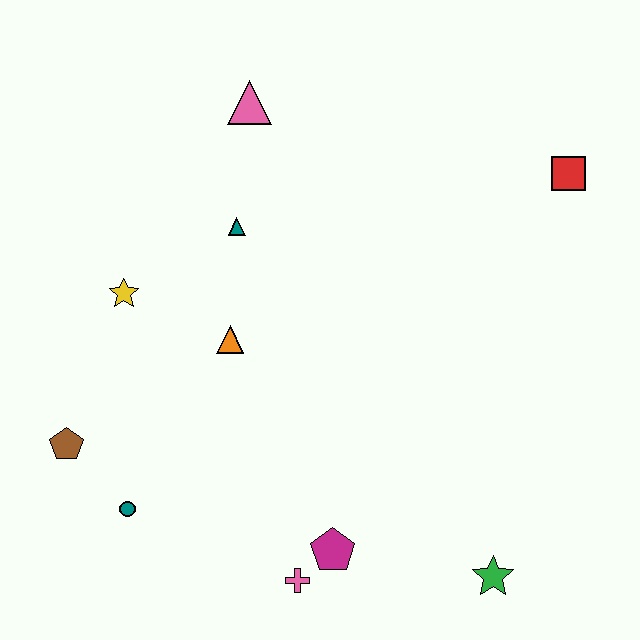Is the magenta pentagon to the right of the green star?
No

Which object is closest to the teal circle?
The brown pentagon is closest to the teal circle.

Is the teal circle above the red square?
No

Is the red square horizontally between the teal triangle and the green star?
No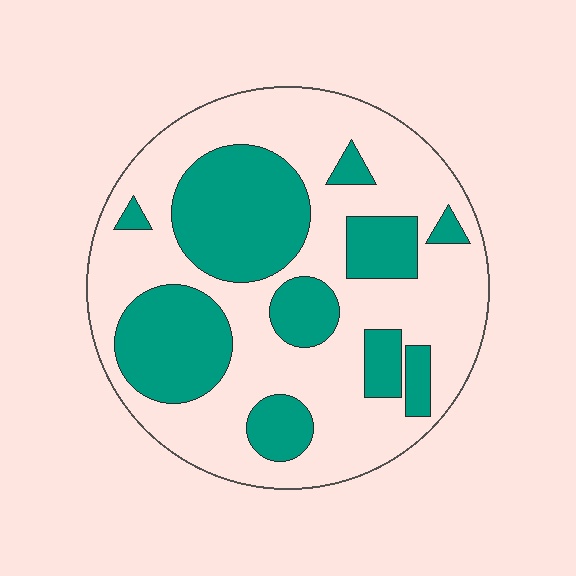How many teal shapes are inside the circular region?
10.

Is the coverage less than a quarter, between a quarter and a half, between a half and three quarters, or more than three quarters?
Between a quarter and a half.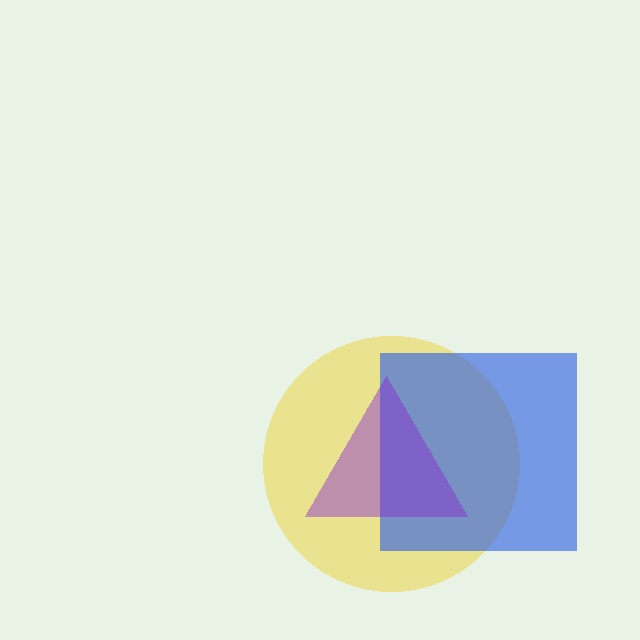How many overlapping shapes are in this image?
There are 3 overlapping shapes in the image.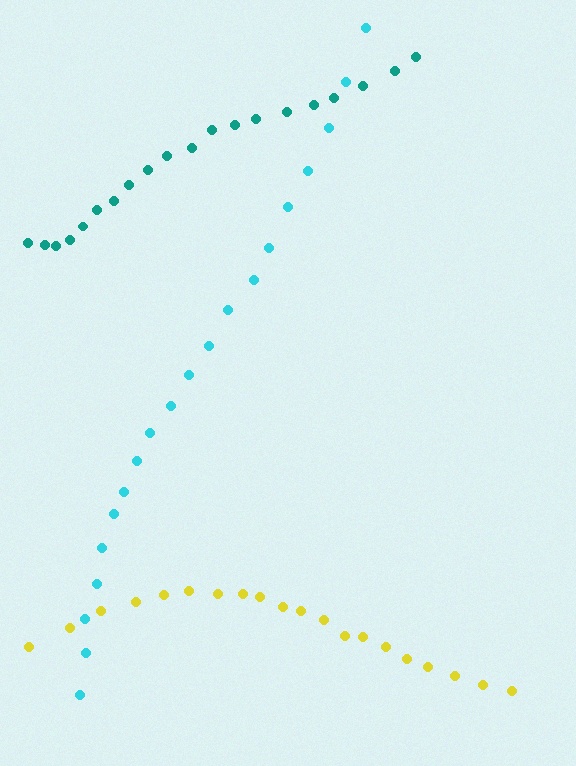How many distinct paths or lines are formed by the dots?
There are 3 distinct paths.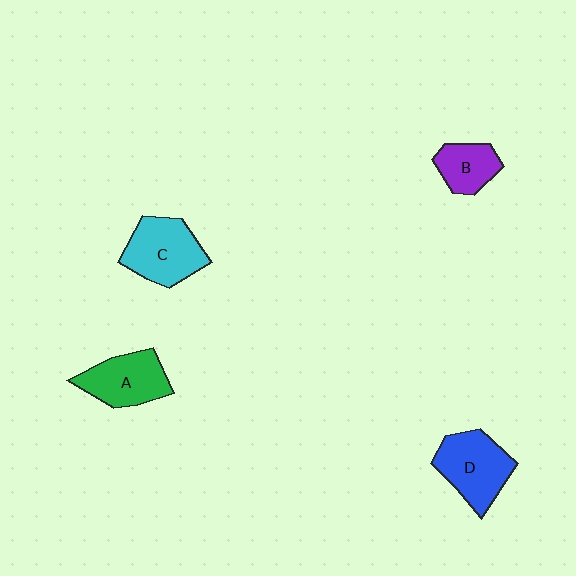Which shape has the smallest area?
Shape B (purple).